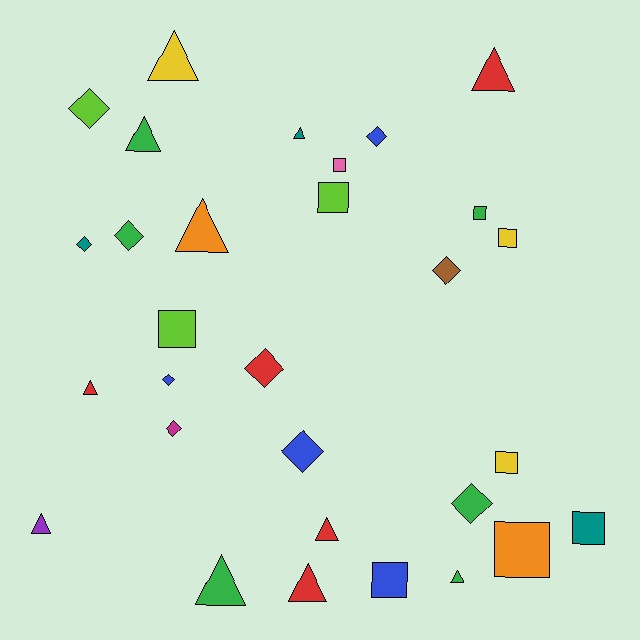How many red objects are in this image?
There are 5 red objects.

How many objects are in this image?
There are 30 objects.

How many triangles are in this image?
There are 11 triangles.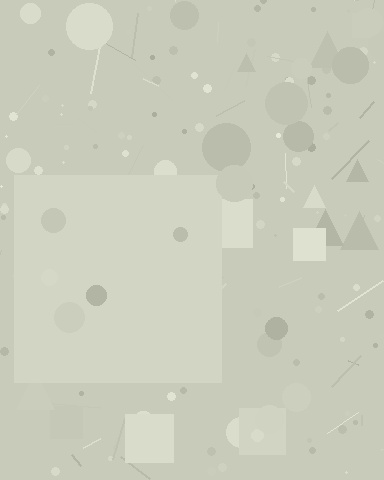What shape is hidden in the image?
A square is hidden in the image.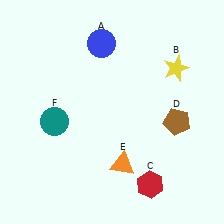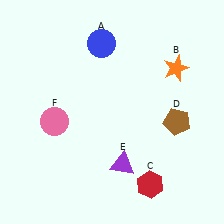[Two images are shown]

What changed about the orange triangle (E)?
In Image 1, E is orange. In Image 2, it changed to purple.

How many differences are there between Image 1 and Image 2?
There are 3 differences between the two images.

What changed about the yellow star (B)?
In Image 1, B is yellow. In Image 2, it changed to orange.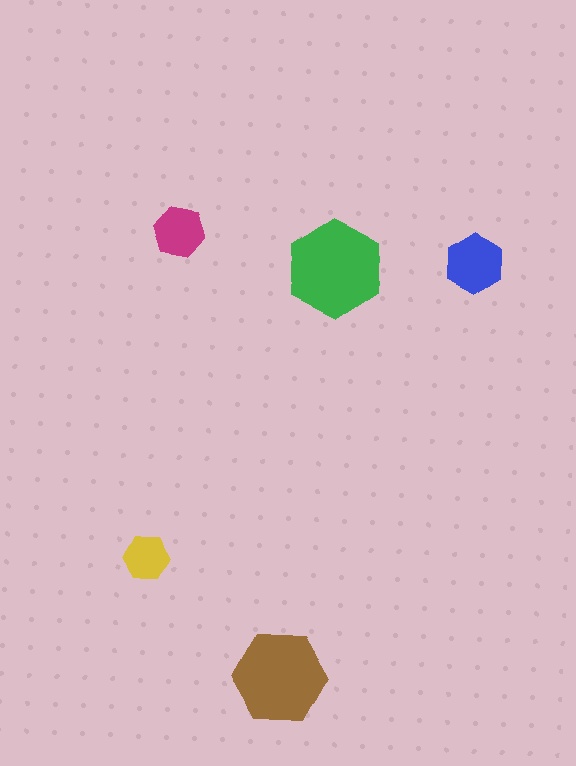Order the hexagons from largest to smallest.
the green one, the brown one, the blue one, the magenta one, the yellow one.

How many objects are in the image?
There are 5 objects in the image.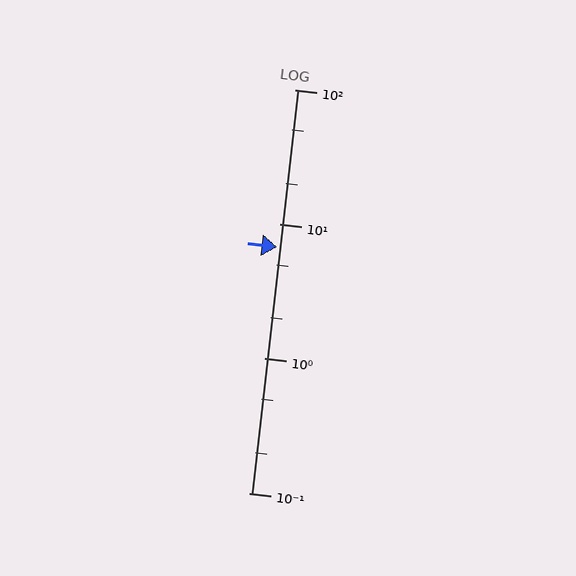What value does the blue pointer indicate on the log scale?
The pointer indicates approximately 6.8.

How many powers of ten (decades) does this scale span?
The scale spans 3 decades, from 0.1 to 100.